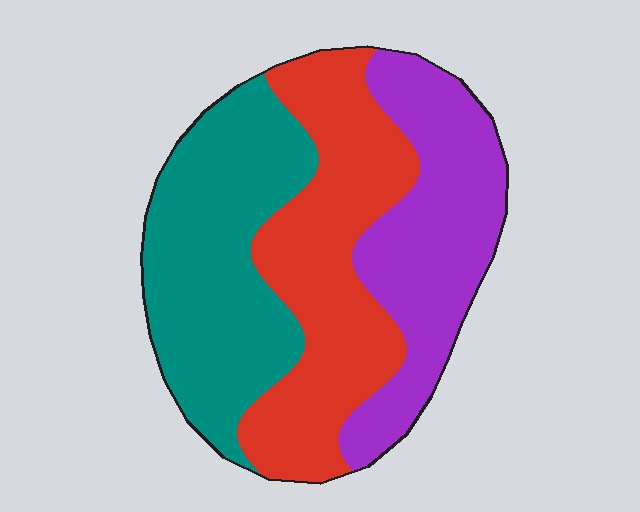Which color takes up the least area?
Purple, at roughly 30%.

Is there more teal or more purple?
Teal.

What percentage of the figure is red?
Red takes up about three eighths (3/8) of the figure.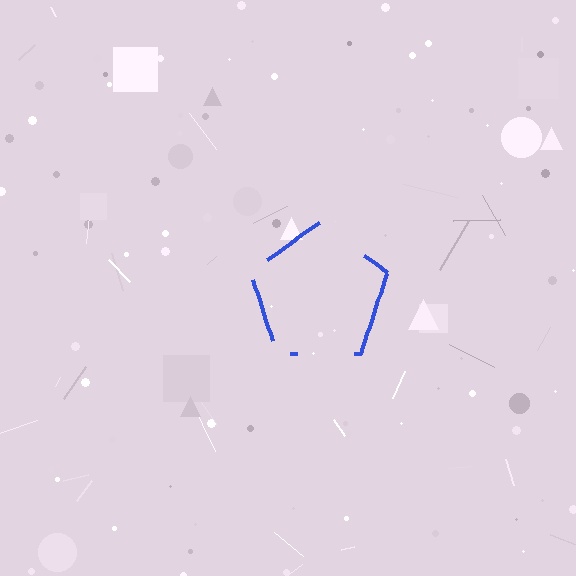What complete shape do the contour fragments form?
The contour fragments form a pentagon.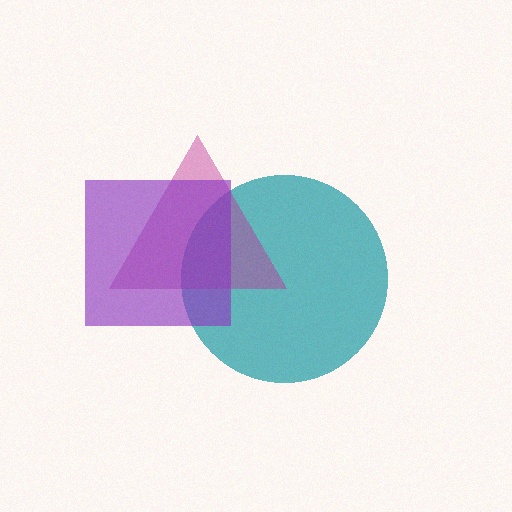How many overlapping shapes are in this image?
There are 3 overlapping shapes in the image.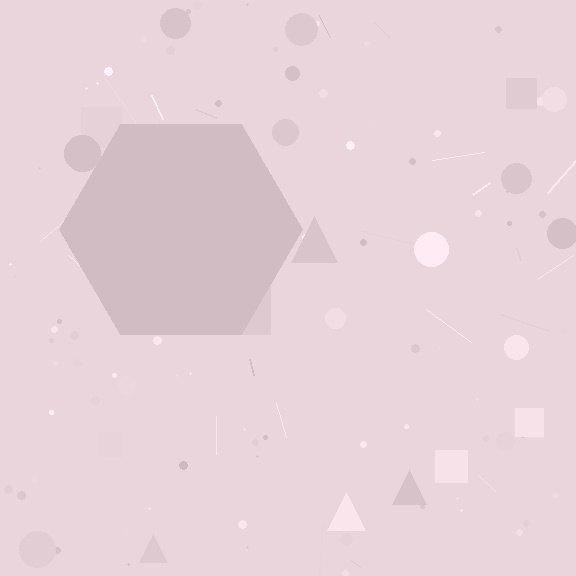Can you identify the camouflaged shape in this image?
The camouflaged shape is a hexagon.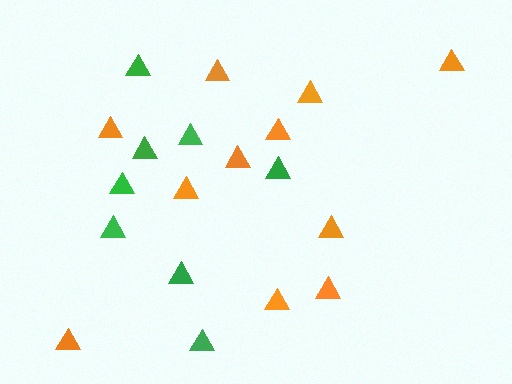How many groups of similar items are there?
There are 2 groups: one group of orange triangles (11) and one group of green triangles (8).